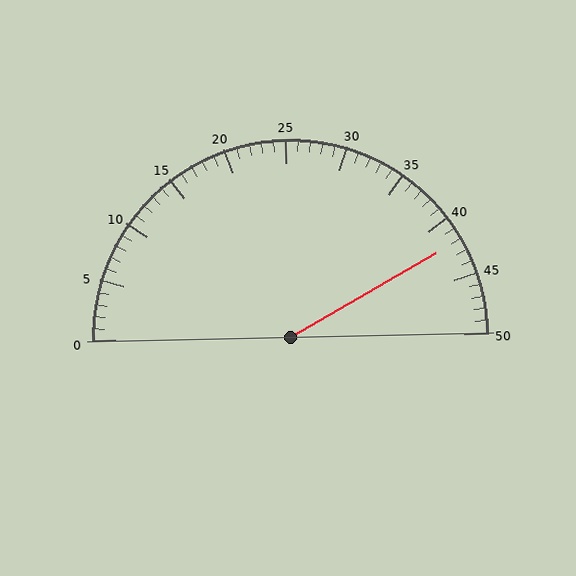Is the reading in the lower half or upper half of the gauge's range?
The reading is in the upper half of the range (0 to 50).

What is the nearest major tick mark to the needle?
The nearest major tick mark is 40.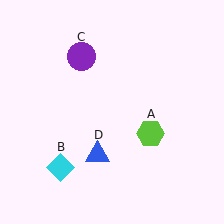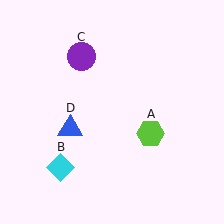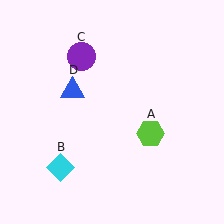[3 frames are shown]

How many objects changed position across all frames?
1 object changed position: blue triangle (object D).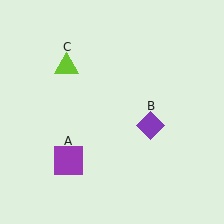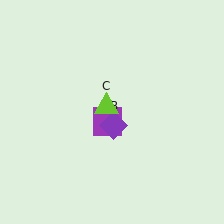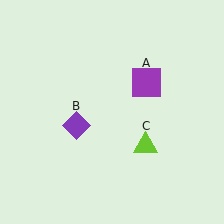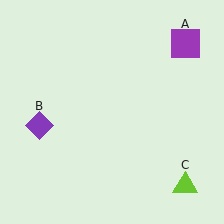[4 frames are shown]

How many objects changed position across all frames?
3 objects changed position: purple square (object A), purple diamond (object B), lime triangle (object C).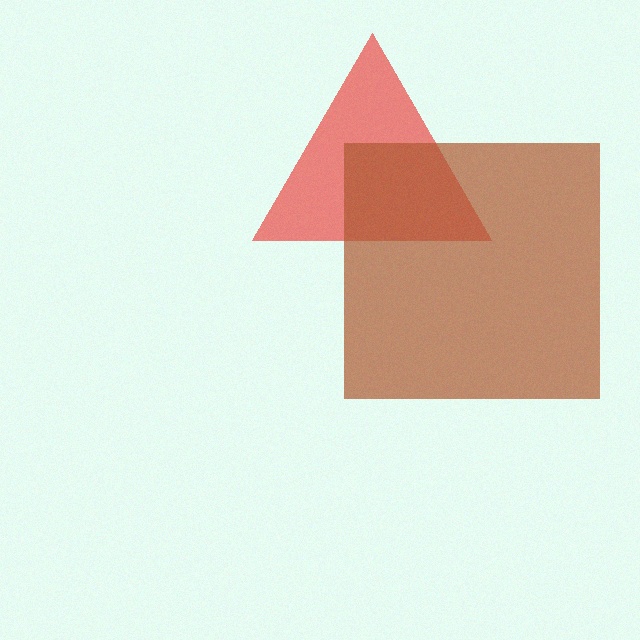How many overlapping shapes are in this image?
There are 2 overlapping shapes in the image.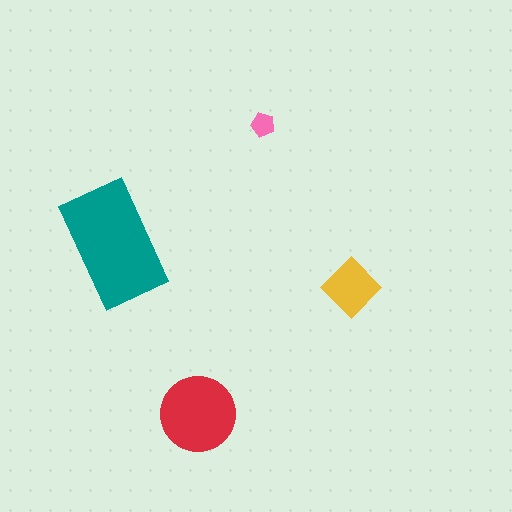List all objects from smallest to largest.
The pink pentagon, the yellow diamond, the red circle, the teal rectangle.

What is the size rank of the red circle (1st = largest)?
2nd.